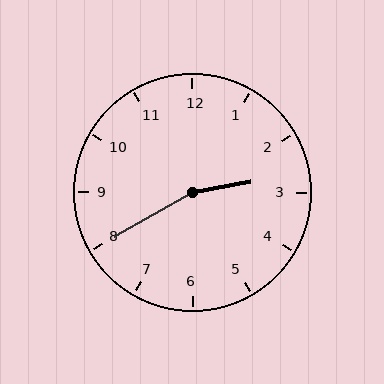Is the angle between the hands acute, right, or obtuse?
It is obtuse.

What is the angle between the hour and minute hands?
Approximately 160 degrees.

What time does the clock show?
2:40.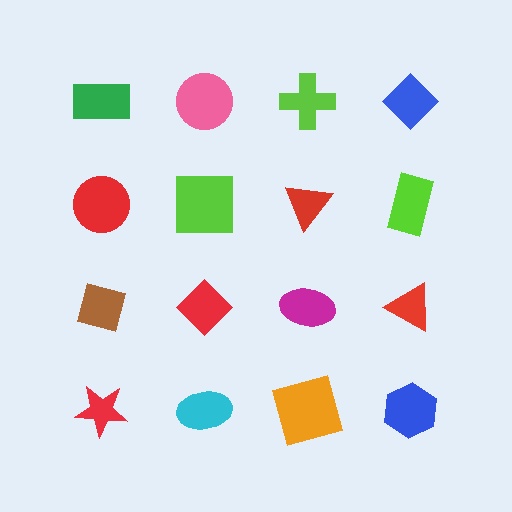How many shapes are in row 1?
4 shapes.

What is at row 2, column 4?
A lime rectangle.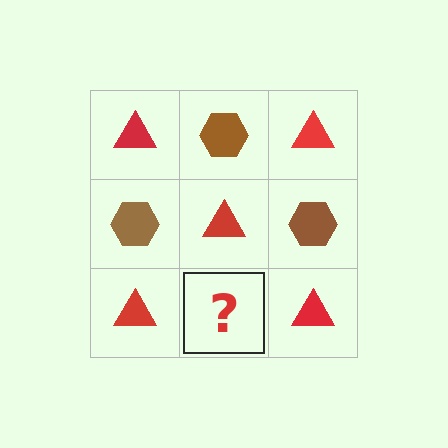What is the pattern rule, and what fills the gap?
The rule is that it alternates red triangle and brown hexagon in a checkerboard pattern. The gap should be filled with a brown hexagon.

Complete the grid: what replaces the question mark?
The question mark should be replaced with a brown hexagon.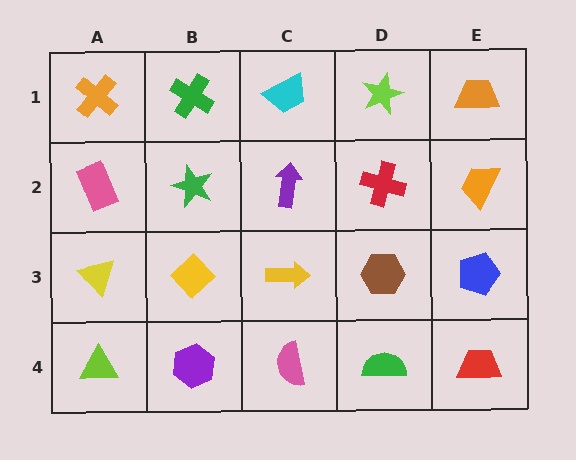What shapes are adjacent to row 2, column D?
A lime star (row 1, column D), a brown hexagon (row 3, column D), a purple arrow (row 2, column C), an orange trapezoid (row 2, column E).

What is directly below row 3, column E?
A red trapezoid.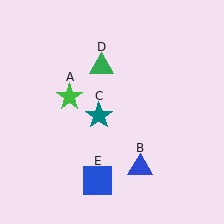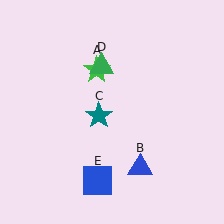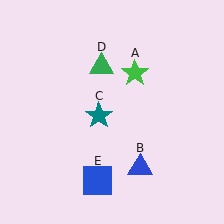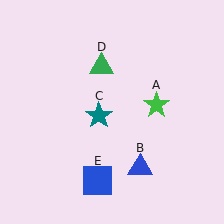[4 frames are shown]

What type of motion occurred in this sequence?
The green star (object A) rotated clockwise around the center of the scene.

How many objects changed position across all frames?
1 object changed position: green star (object A).